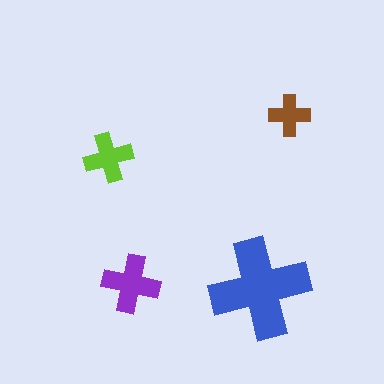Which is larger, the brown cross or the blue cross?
The blue one.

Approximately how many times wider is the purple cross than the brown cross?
About 1.5 times wider.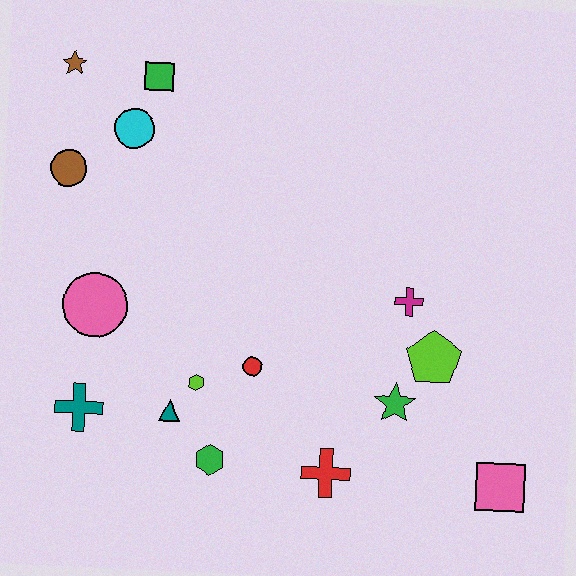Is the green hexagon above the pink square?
Yes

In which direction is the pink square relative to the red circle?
The pink square is to the right of the red circle.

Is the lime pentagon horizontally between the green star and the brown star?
No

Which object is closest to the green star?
The lime pentagon is closest to the green star.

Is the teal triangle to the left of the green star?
Yes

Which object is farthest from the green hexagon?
The brown star is farthest from the green hexagon.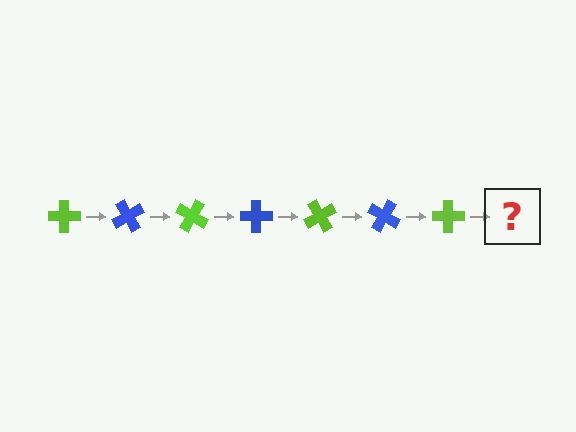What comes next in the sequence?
The next element should be a blue cross, rotated 420 degrees from the start.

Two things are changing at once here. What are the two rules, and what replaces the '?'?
The two rules are that it rotates 60 degrees each step and the color cycles through lime and blue. The '?' should be a blue cross, rotated 420 degrees from the start.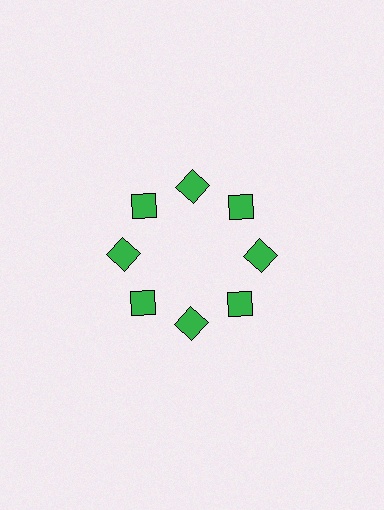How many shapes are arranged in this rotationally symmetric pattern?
There are 8 shapes, arranged in 8 groups of 1.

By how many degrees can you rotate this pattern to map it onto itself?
The pattern maps onto itself every 45 degrees of rotation.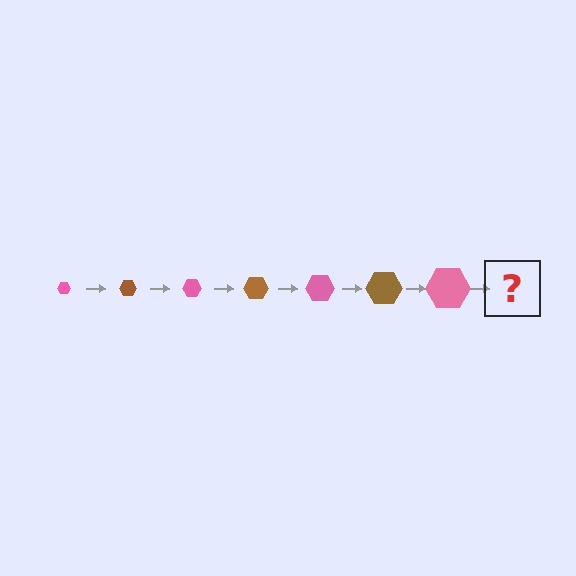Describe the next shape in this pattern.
It should be a brown hexagon, larger than the previous one.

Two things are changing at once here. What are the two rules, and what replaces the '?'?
The two rules are that the hexagon grows larger each step and the color cycles through pink and brown. The '?' should be a brown hexagon, larger than the previous one.